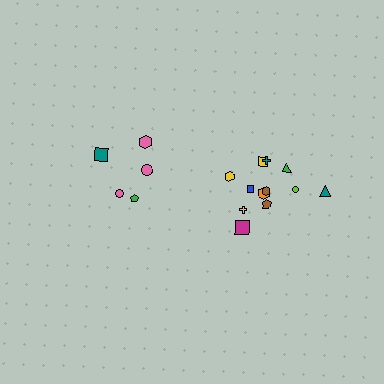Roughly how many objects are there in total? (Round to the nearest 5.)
Roughly 15 objects in total.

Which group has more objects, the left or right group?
The right group.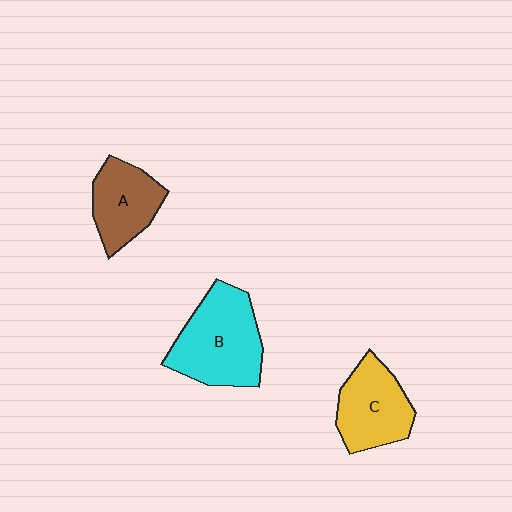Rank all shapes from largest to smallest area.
From largest to smallest: B (cyan), C (yellow), A (brown).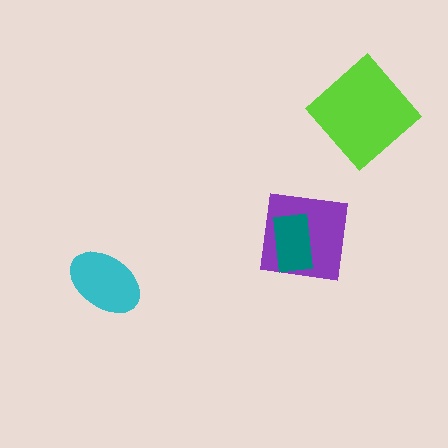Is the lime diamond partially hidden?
No, no other shape covers it.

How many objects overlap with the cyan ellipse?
0 objects overlap with the cyan ellipse.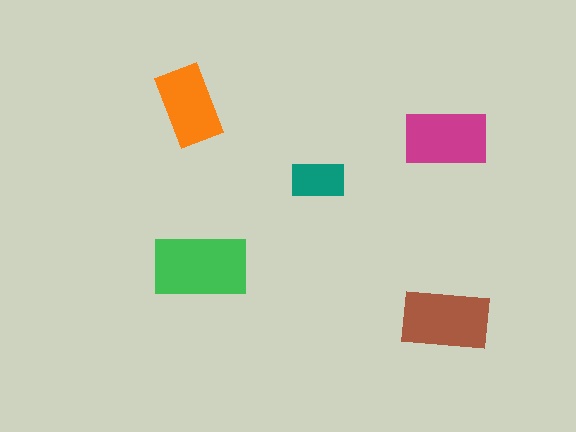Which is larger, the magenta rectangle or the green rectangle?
The green one.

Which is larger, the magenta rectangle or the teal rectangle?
The magenta one.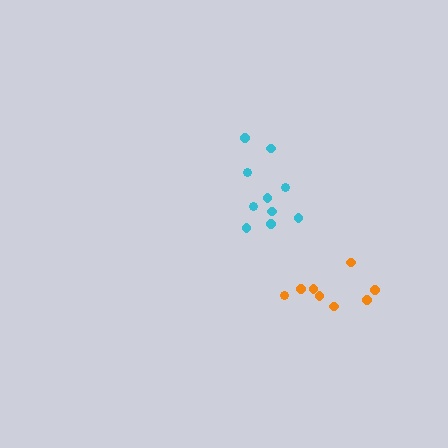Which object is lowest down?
The orange cluster is bottommost.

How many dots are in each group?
Group 1: 10 dots, Group 2: 8 dots (18 total).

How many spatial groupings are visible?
There are 2 spatial groupings.